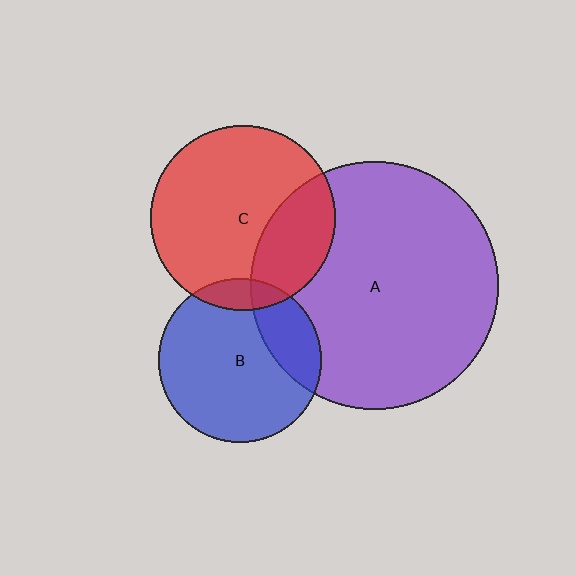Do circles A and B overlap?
Yes.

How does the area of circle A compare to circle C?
Approximately 1.8 times.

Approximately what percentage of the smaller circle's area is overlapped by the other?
Approximately 25%.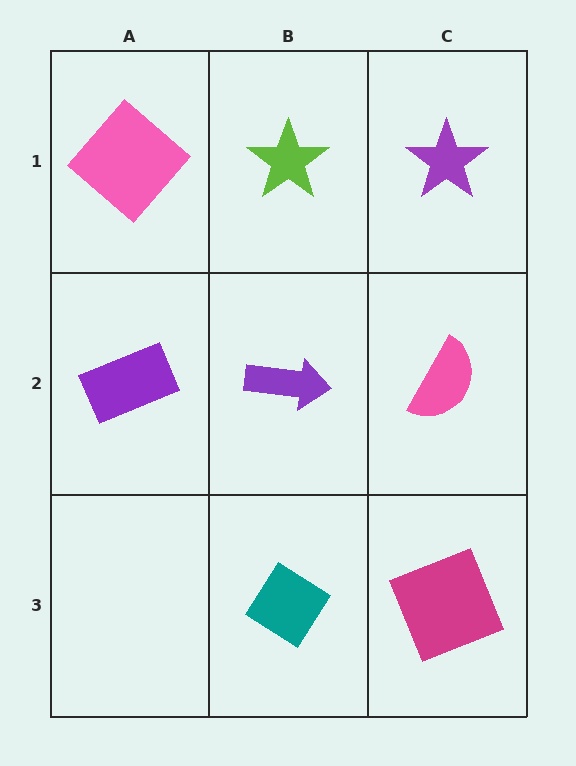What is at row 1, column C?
A purple star.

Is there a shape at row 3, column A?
No, that cell is empty.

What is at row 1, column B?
A lime star.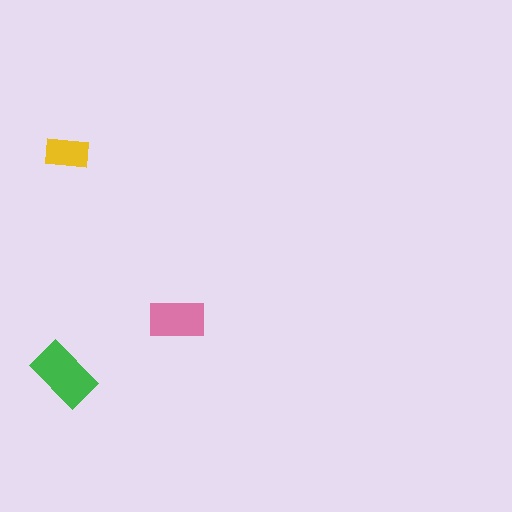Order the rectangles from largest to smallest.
the green one, the pink one, the yellow one.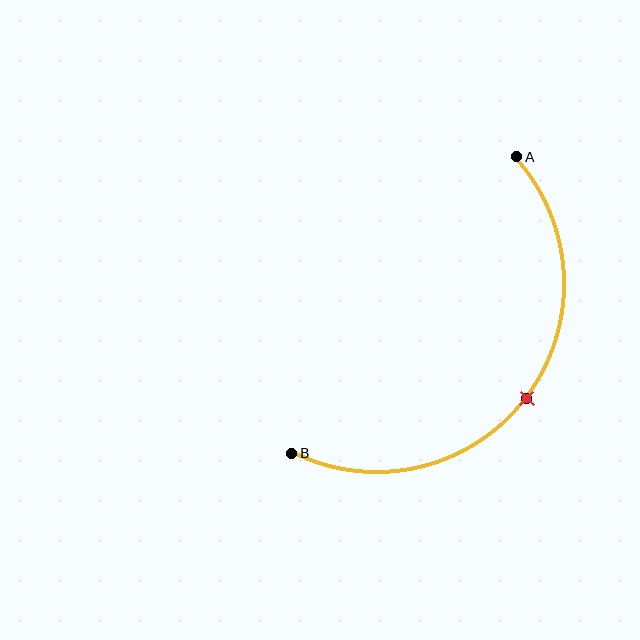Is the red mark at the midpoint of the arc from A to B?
Yes. The red mark lies on the arc at equal arc-length from both A and B — it is the arc midpoint.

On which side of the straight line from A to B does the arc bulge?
The arc bulges below and to the right of the straight line connecting A and B.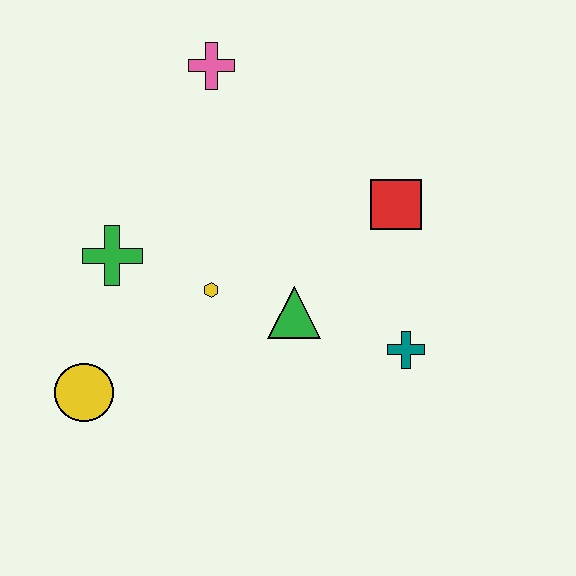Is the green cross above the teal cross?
Yes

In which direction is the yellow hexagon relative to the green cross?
The yellow hexagon is to the right of the green cross.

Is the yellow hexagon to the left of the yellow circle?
No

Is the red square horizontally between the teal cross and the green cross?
Yes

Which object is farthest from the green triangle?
The pink cross is farthest from the green triangle.